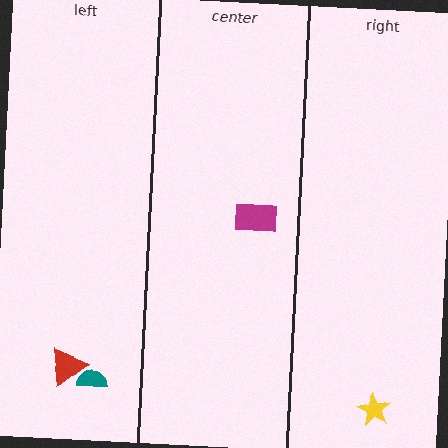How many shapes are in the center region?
1.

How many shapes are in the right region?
1.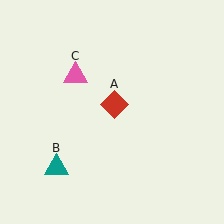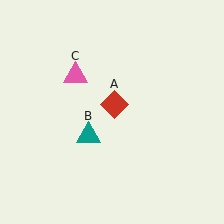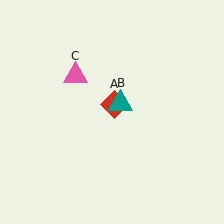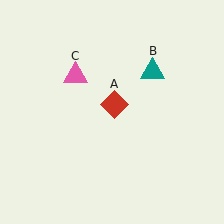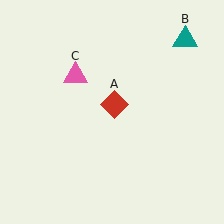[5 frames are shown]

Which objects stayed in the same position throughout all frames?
Red diamond (object A) and pink triangle (object C) remained stationary.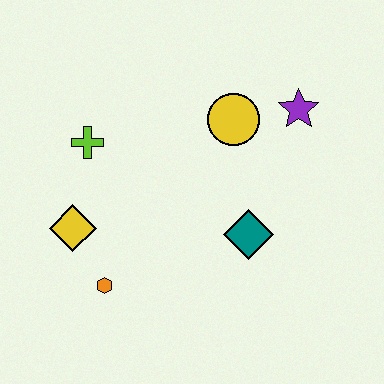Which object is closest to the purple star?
The yellow circle is closest to the purple star.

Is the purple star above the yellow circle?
Yes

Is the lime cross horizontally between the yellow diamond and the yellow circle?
Yes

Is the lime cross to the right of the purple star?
No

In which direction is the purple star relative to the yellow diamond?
The purple star is to the right of the yellow diamond.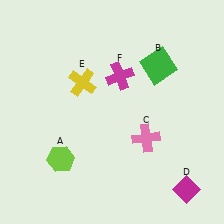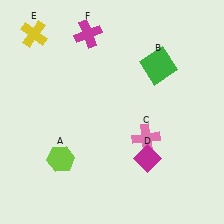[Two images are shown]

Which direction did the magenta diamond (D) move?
The magenta diamond (D) moved left.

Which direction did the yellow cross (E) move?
The yellow cross (E) moved up.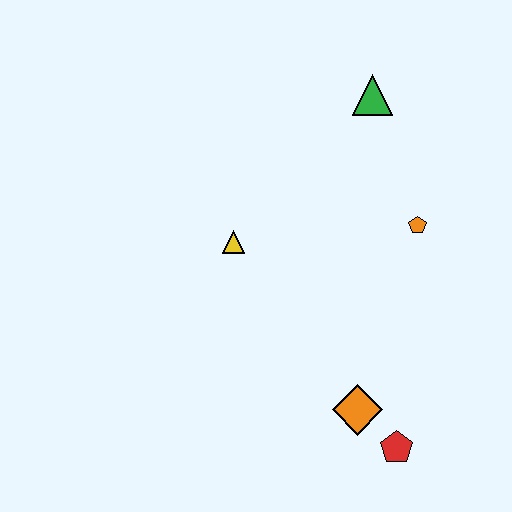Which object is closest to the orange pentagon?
The green triangle is closest to the orange pentagon.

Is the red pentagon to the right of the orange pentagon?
No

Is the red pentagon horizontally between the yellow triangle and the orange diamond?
No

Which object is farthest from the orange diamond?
The green triangle is farthest from the orange diamond.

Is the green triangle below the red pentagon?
No